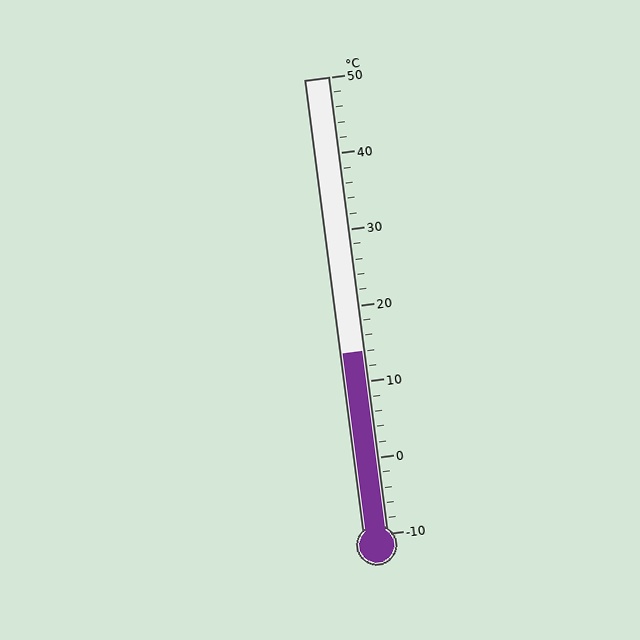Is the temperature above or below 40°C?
The temperature is below 40°C.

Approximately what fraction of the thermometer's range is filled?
The thermometer is filled to approximately 40% of its range.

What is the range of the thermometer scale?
The thermometer scale ranges from -10°C to 50°C.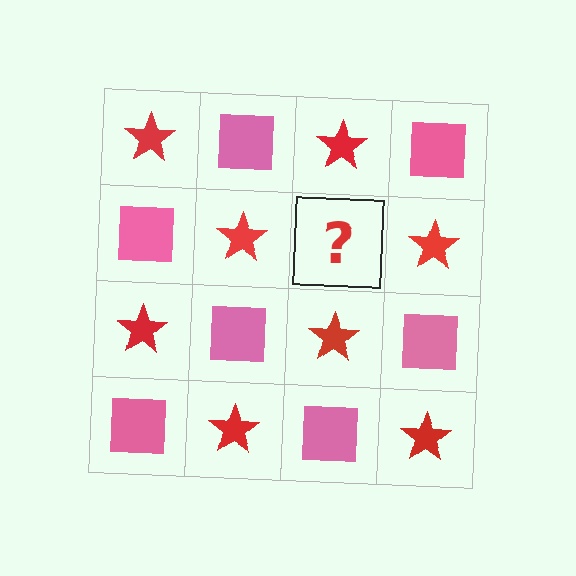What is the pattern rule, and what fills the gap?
The rule is that it alternates red star and pink square in a checkerboard pattern. The gap should be filled with a pink square.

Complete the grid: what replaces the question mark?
The question mark should be replaced with a pink square.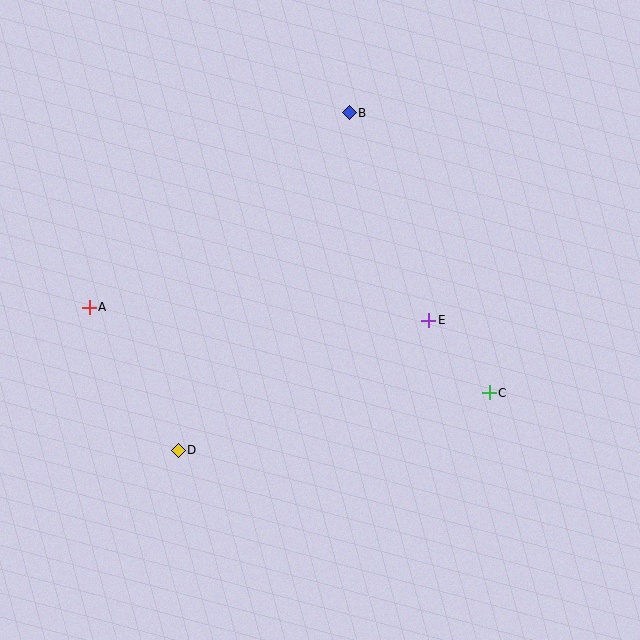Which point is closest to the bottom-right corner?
Point C is closest to the bottom-right corner.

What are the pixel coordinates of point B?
Point B is at (349, 113).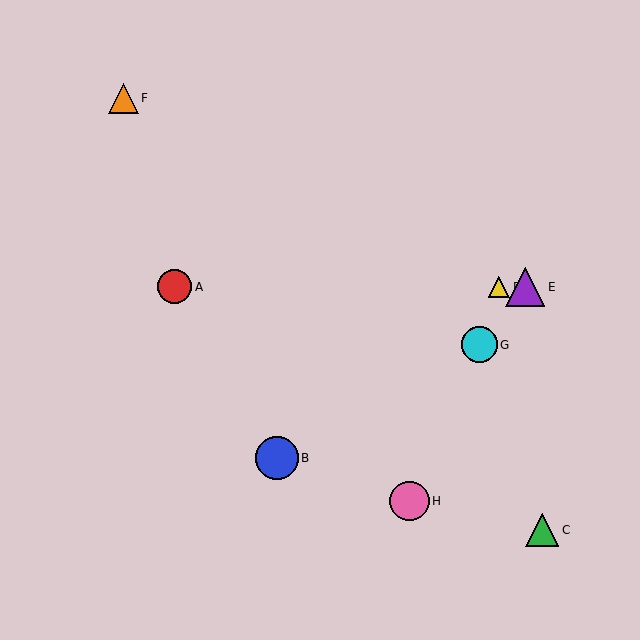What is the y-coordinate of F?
Object F is at y≈98.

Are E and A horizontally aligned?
Yes, both are at y≈287.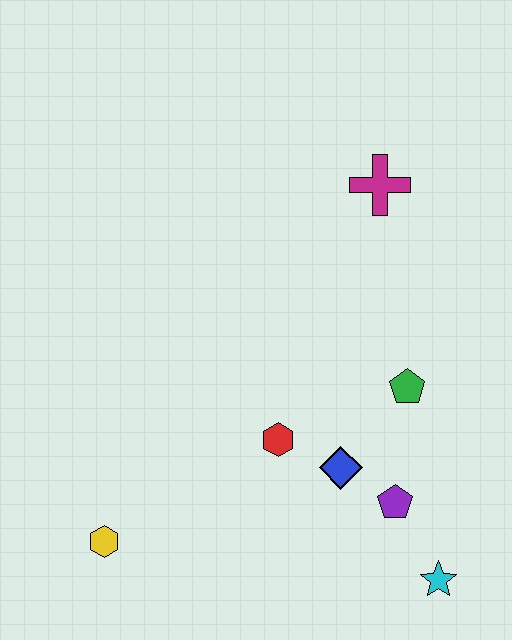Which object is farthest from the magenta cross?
The yellow hexagon is farthest from the magenta cross.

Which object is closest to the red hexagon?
The blue diamond is closest to the red hexagon.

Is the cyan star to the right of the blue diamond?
Yes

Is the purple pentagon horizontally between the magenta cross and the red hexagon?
No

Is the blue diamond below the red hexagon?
Yes